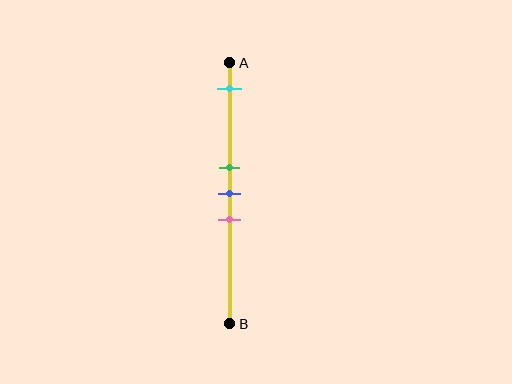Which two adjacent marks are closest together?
The green and blue marks are the closest adjacent pair.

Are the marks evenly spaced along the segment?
No, the marks are not evenly spaced.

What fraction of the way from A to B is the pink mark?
The pink mark is approximately 60% (0.6) of the way from A to B.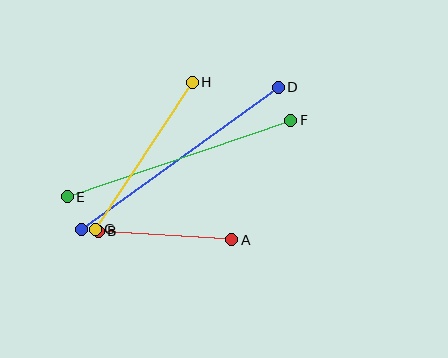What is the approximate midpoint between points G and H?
The midpoint is at approximately (144, 156) pixels.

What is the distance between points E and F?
The distance is approximately 236 pixels.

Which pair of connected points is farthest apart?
Points C and D are farthest apart.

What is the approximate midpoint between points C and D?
The midpoint is at approximately (180, 158) pixels.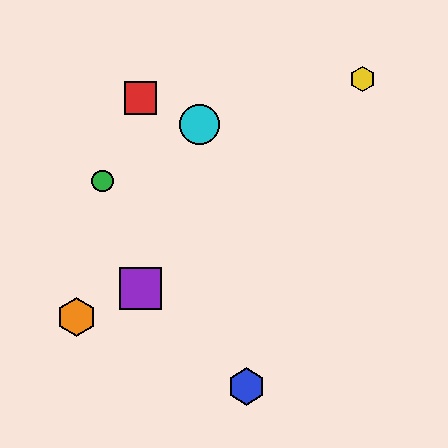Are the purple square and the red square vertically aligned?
Yes, both are at x≈141.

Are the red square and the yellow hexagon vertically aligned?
No, the red square is at x≈141 and the yellow hexagon is at x≈363.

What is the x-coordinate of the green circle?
The green circle is at x≈102.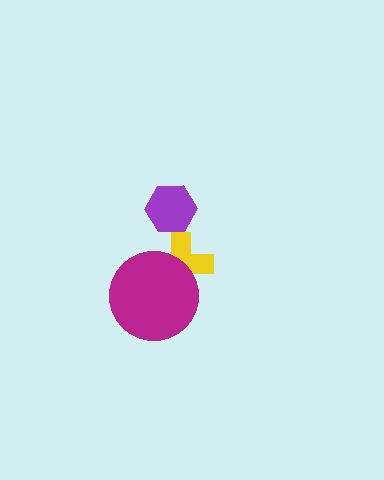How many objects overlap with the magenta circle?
1 object overlaps with the magenta circle.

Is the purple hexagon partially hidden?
No, no other shape covers it.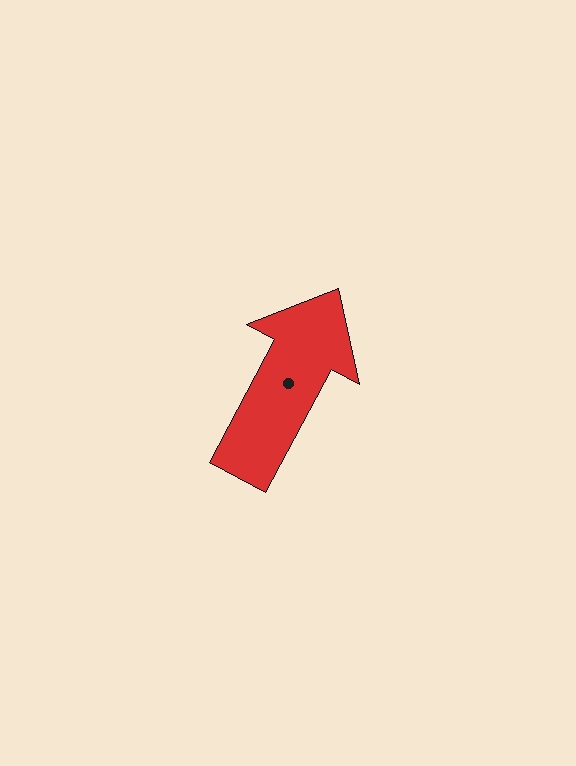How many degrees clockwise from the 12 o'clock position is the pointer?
Approximately 28 degrees.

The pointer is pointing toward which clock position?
Roughly 1 o'clock.